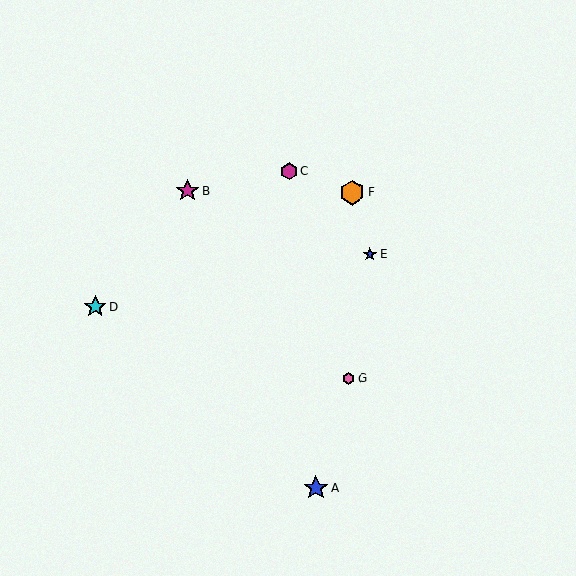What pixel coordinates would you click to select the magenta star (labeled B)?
Click at (188, 190) to select the magenta star B.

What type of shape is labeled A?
Shape A is a blue star.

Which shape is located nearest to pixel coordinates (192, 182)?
The magenta star (labeled B) at (188, 190) is nearest to that location.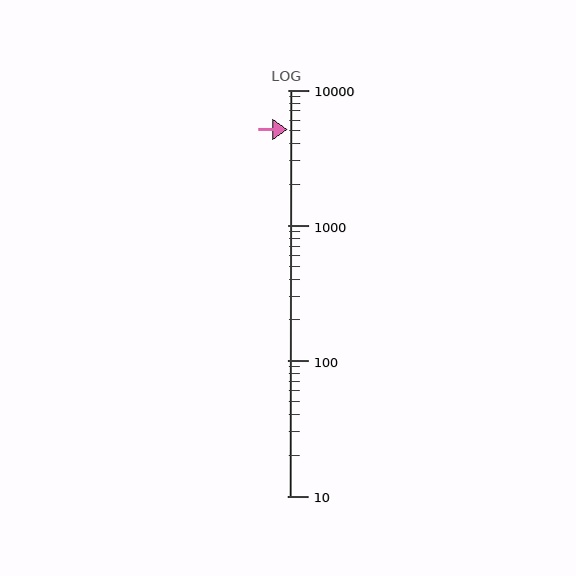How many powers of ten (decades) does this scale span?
The scale spans 3 decades, from 10 to 10000.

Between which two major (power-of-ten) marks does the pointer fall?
The pointer is between 1000 and 10000.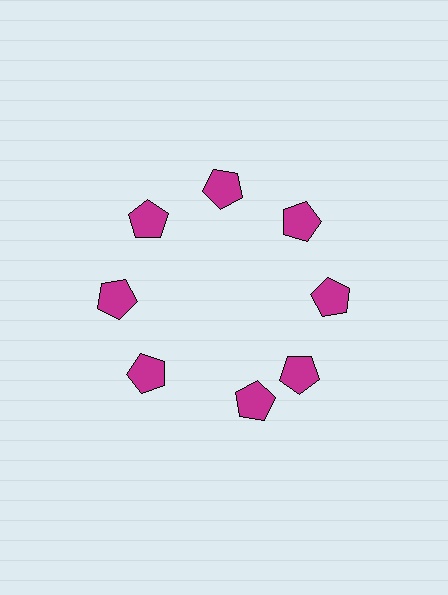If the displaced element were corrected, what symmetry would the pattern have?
It would have 8-fold rotational symmetry — the pattern would map onto itself every 45 degrees.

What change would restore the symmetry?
The symmetry would be restored by rotating it back into even spacing with its neighbors so that all 8 pentagons sit at equal angles and equal distance from the center.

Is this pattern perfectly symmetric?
No. The 8 magenta pentagons are arranged in a ring, but one element near the 6 o'clock position is rotated out of alignment along the ring, breaking the 8-fold rotational symmetry.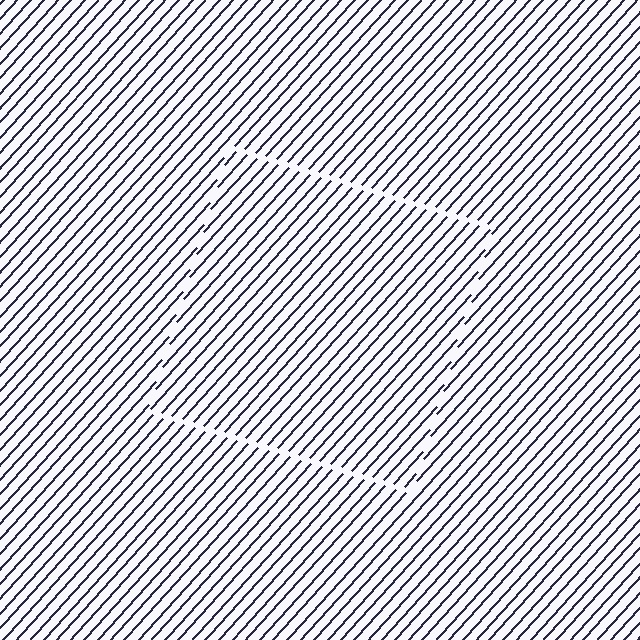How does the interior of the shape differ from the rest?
The interior of the shape contains the same grating, shifted by half a period — the contour is defined by the phase discontinuity where line-ends from the inner and outer gratings abut.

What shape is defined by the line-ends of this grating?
An illusory square. The interior of the shape contains the same grating, shifted by half a period — the contour is defined by the phase discontinuity where line-ends from the inner and outer gratings abut.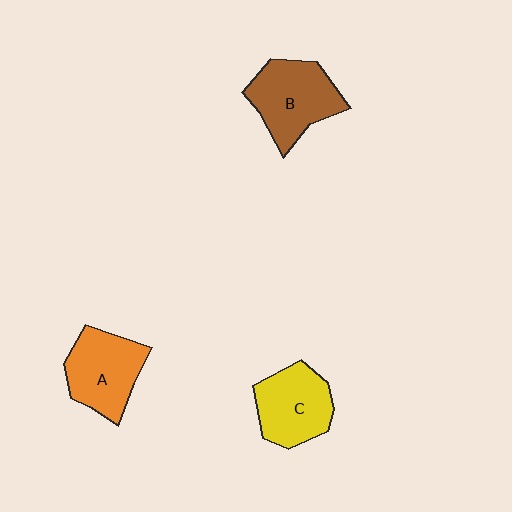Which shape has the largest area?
Shape B (brown).